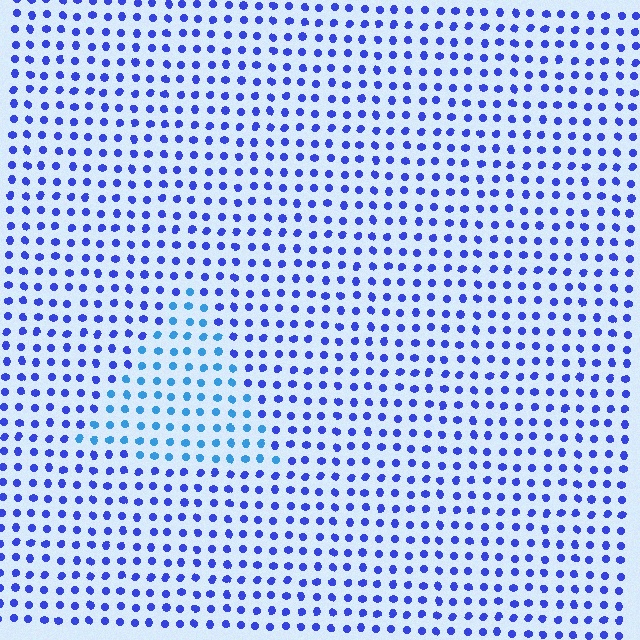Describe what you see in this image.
The image is filled with small blue elements in a uniform arrangement. A triangle-shaped region is visible where the elements are tinted to a slightly different hue, forming a subtle color boundary.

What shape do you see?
I see a triangle.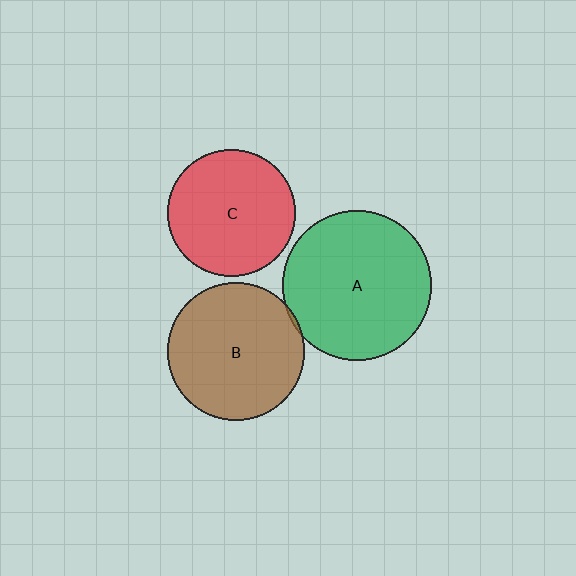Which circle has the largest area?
Circle A (green).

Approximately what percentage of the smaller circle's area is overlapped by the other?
Approximately 5%.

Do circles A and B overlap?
Yes.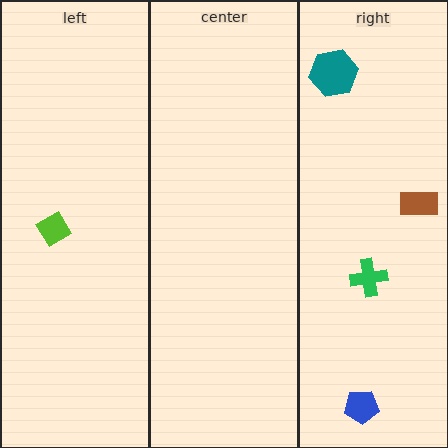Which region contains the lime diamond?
The left region.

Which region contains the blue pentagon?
The right region.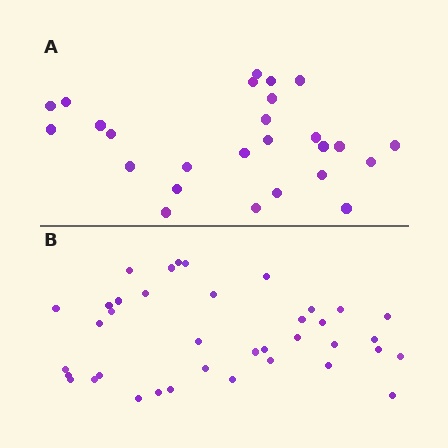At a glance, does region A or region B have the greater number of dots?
Region B (the bottom region) has more dots.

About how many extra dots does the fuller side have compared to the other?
Region B has roughly 12 or so more dots than region A.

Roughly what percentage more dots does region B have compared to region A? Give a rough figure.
About 45% more.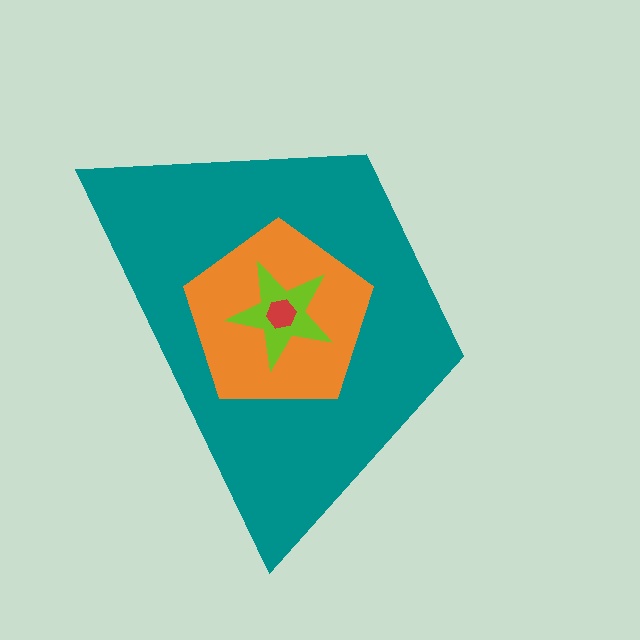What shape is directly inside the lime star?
The red hexagon.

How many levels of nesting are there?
4.